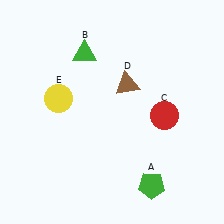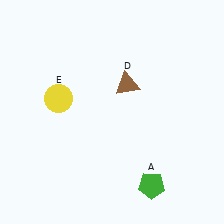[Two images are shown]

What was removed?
The green triangle (B), the red circle (C) were removed in Image 2.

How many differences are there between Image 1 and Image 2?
There are 2 differences between the two images.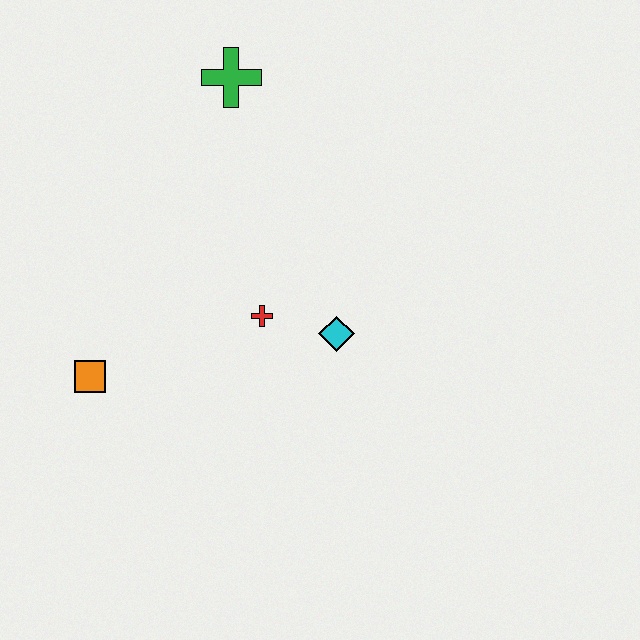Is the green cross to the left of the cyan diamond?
Yes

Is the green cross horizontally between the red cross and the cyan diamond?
No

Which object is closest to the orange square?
The red cross is closest to the orange square.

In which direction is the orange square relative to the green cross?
The orange square is below the green cross.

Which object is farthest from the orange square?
The green cross is farthest from the orange square.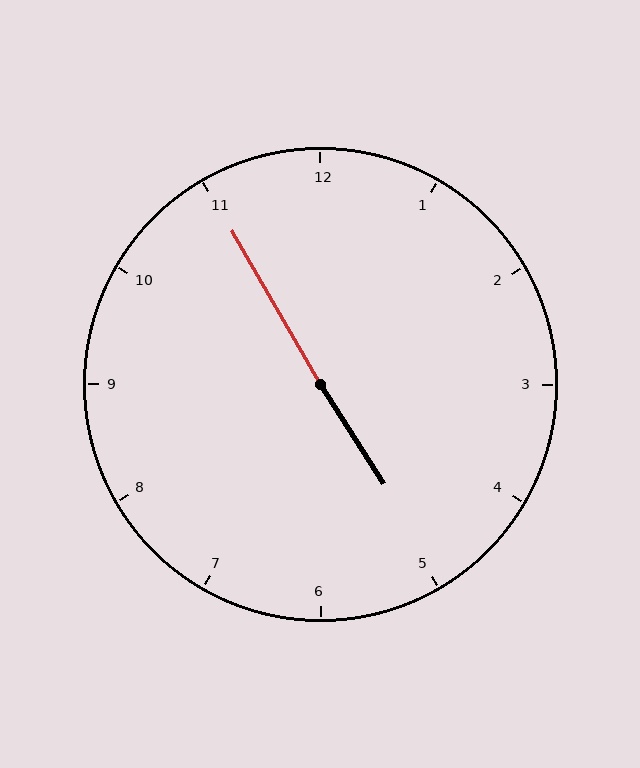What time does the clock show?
4:55.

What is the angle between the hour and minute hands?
Approximately 178 degrees.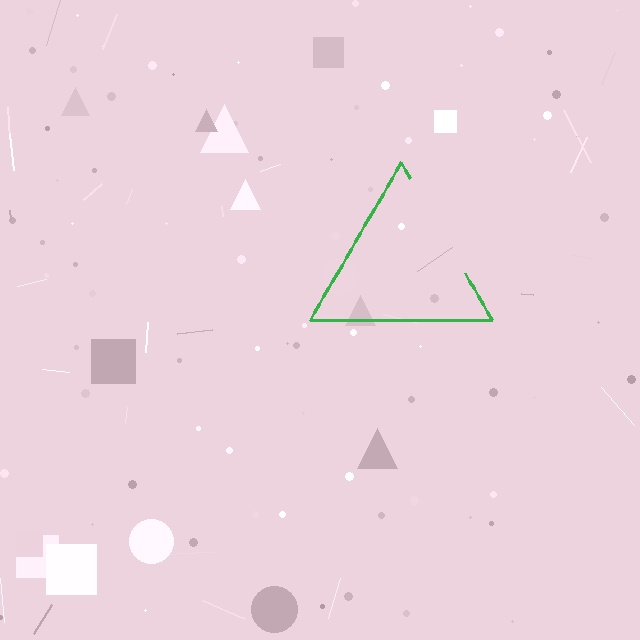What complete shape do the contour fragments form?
The contour fragments form a triangle.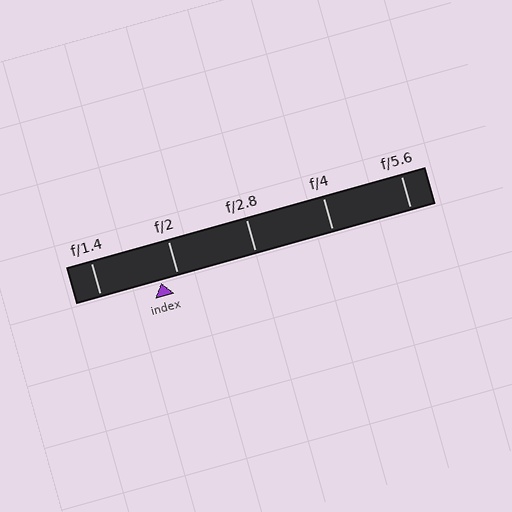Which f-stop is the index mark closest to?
The index mark is closest to f/2.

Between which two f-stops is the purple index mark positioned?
The index mark is between f/1.4 and f/2.